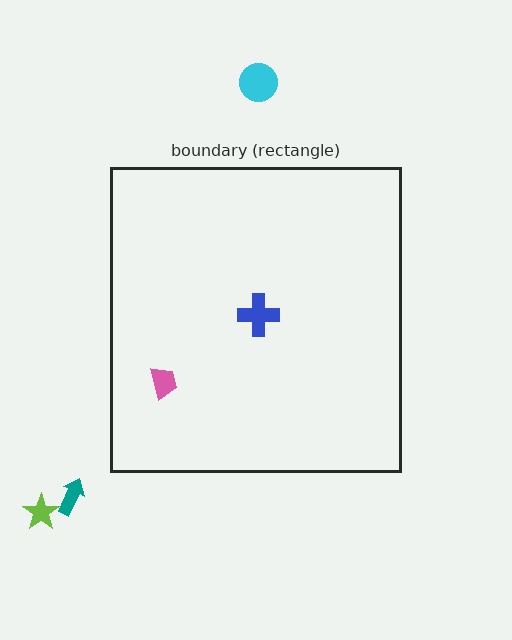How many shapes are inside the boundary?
2 inside, 3 outside.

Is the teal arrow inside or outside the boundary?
Outside.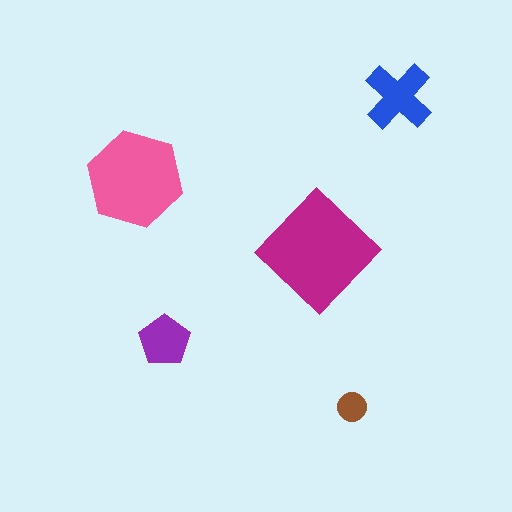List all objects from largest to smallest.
The magenta diamond, the pink hexagon, the blue cross, the purple pentagon, the brown circle.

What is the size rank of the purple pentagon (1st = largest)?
4th.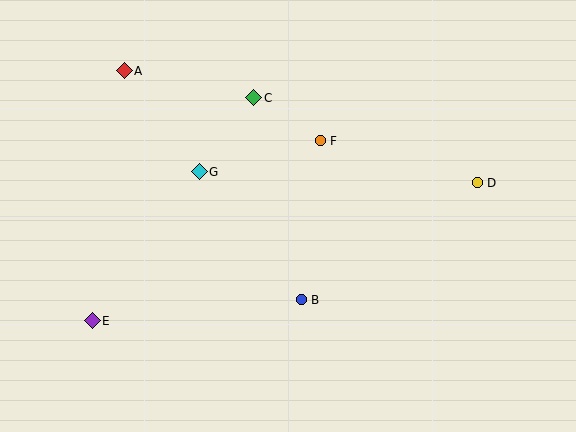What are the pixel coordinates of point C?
Point C is at (254, 98).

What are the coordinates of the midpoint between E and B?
The midpoint between E and B is at (197, 310).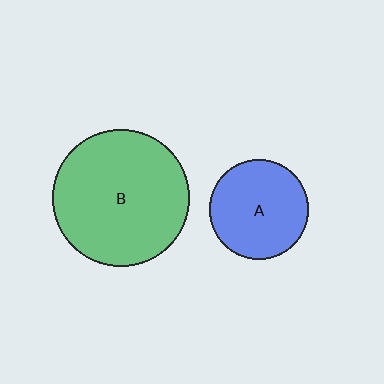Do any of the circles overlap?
No, none of the circles overlap.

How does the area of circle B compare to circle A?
Approximately 1.9 times.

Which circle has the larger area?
Circle B (green).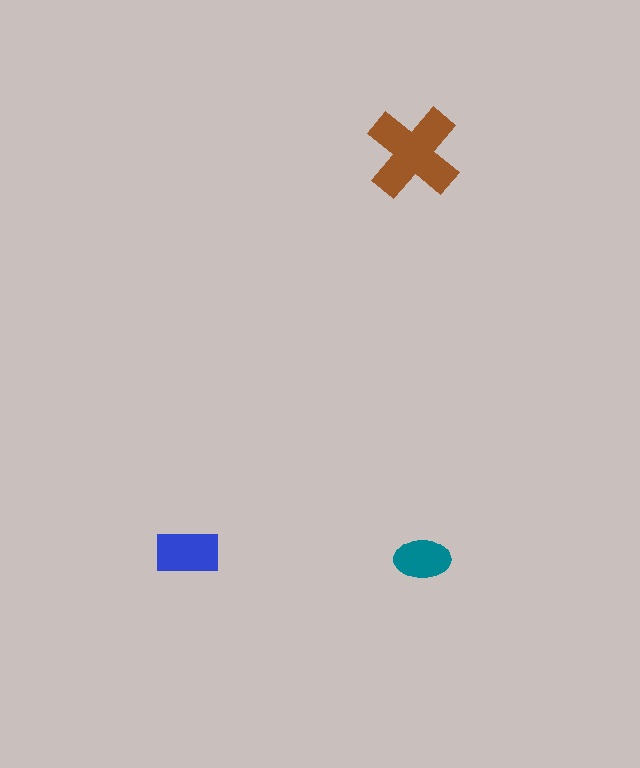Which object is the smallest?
The teal ellipse.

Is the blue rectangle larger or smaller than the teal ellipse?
Larger.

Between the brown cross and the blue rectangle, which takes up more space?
The brown cross.